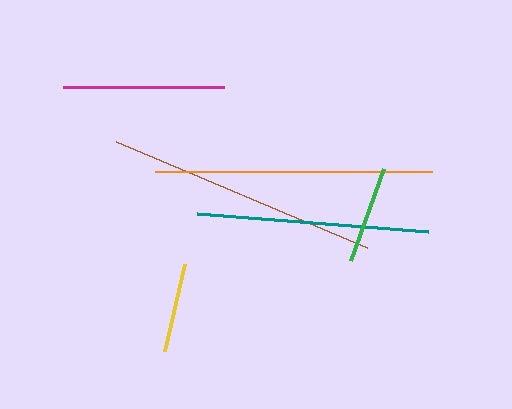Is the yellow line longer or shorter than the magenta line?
The magenta line is longer than the yellow line.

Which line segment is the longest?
The orange line is the longest at approximately 277 pixels.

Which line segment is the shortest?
The yellow line is the shortest at approximately 89 pixels.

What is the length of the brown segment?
The brown segment is approximately 273 pixels long.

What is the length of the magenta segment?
The magenta segment is approximately 161 pixels long.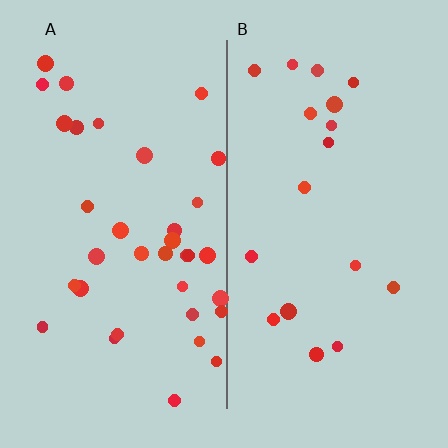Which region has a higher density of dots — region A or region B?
A (the left).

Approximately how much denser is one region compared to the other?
Approximately 2.0× — region A over region B.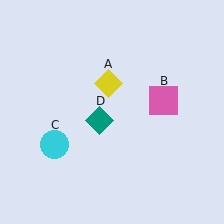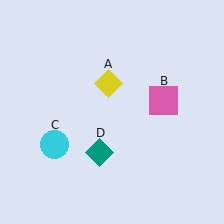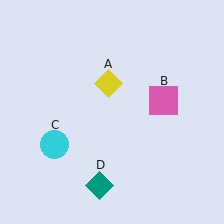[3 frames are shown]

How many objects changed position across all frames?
1 object changed position: teal diamond (object D).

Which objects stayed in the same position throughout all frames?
Yellow diamond (object A) and pink square (object B) and cyan circle (object C) remained stationary.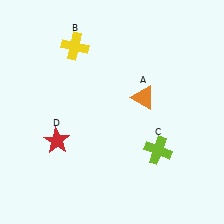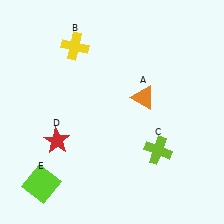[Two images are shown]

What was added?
A lime square (E) was added in Image 2.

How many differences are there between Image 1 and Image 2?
There is 1 difference between the two images.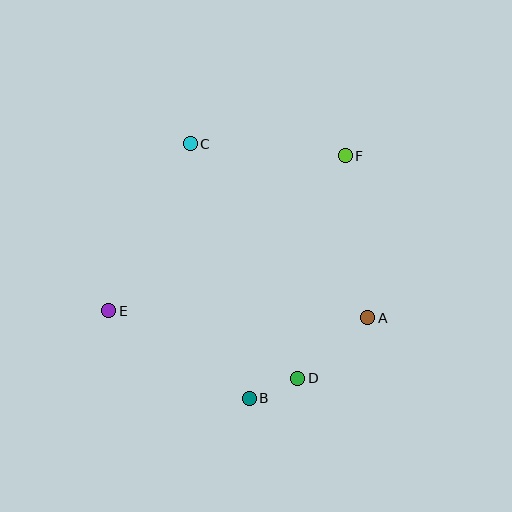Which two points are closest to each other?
Points B and D are closest to each other.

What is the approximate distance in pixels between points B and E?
The distance between B and E is approximately 165 pixels.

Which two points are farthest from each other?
Points E and F are farthest from each other.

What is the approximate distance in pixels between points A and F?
The distance between A and F is approximately 164 pixels.